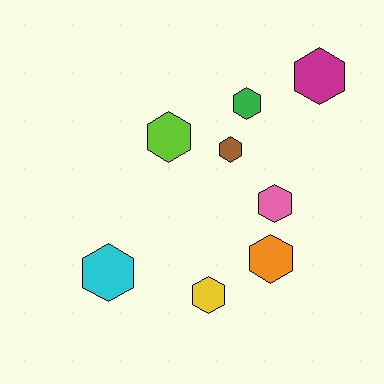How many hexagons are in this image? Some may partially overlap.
There are 8 hexagons.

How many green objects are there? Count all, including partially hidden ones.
There is 1 green object.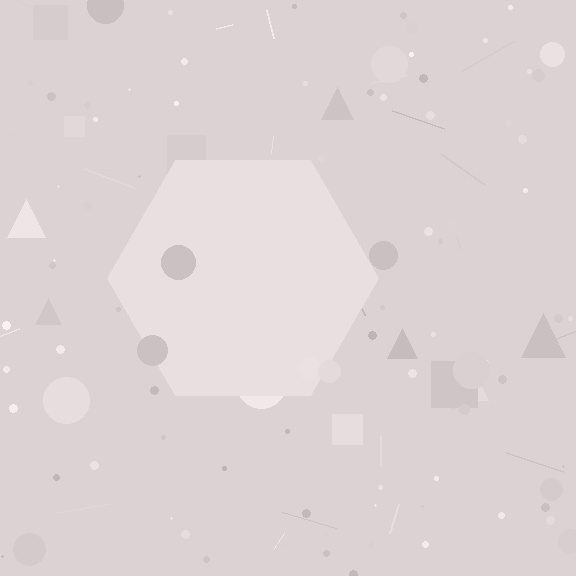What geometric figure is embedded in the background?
A hexagon is embedded in the background.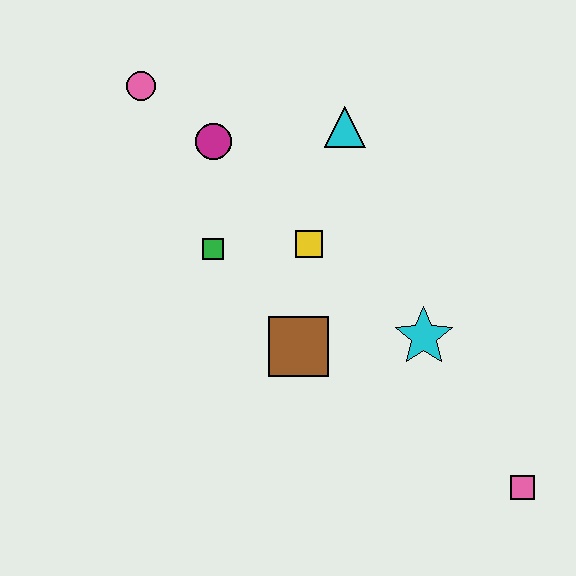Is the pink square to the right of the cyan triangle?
Yes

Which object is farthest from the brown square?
The pink circle is farthest from the brown square.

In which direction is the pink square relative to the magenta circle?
The pink square is below the magenta circle.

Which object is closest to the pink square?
The cyan star is closest to the pink square.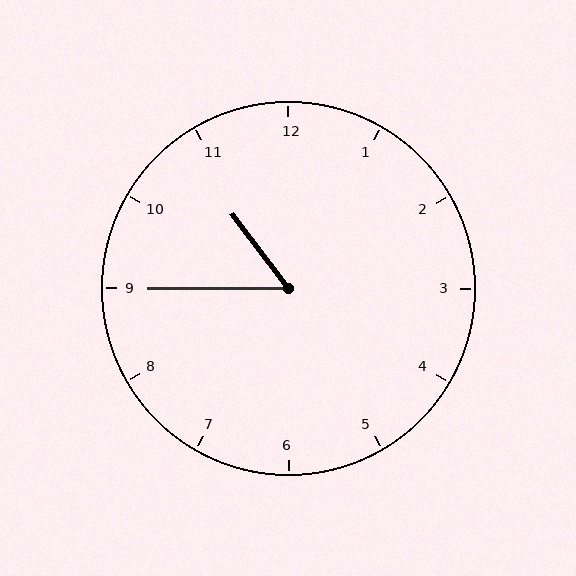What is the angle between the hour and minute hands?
Approximately 52 degrees.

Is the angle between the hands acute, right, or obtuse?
It is acute.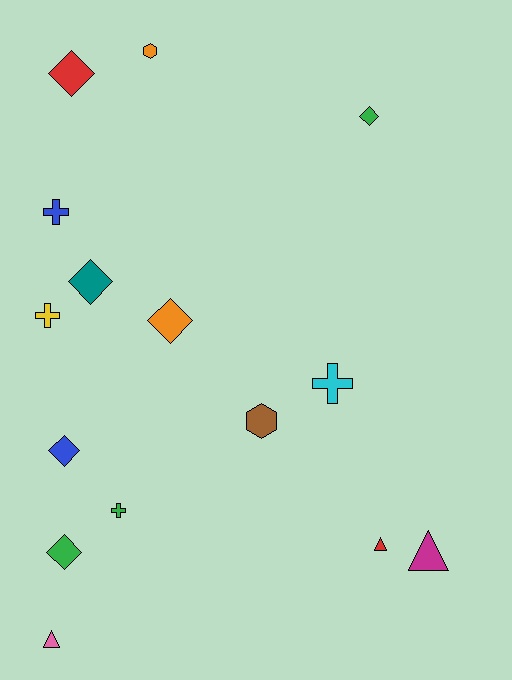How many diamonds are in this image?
There are 6 diamonds.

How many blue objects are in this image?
There are 2 blue objects.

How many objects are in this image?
There are 15 objects.